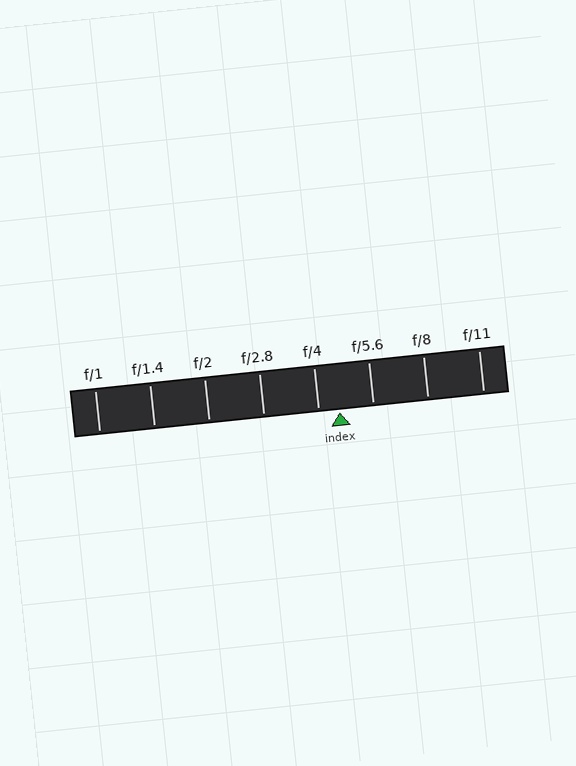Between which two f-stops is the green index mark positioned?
The index mark is between f/4 and f/5.6.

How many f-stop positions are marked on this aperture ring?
There are 8 f-stop positions marked.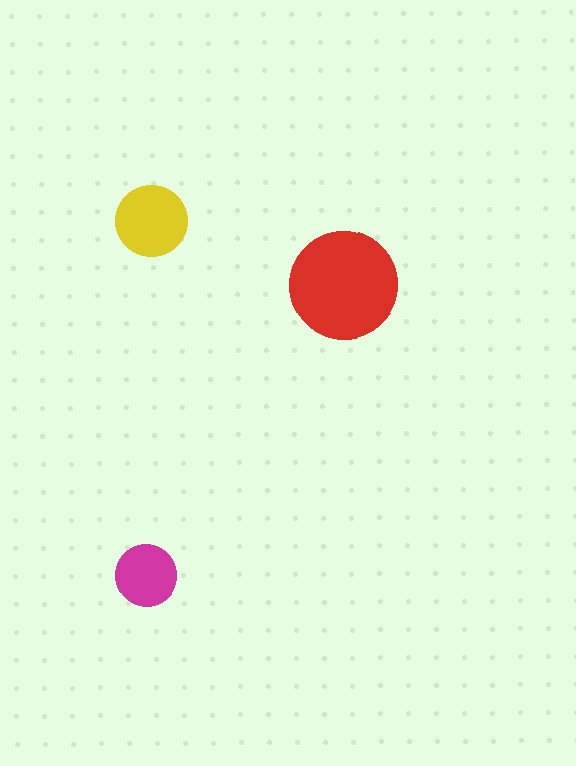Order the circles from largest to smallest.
the red one, the yellow one, the magenta one.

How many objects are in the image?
There are 3 objects in the image.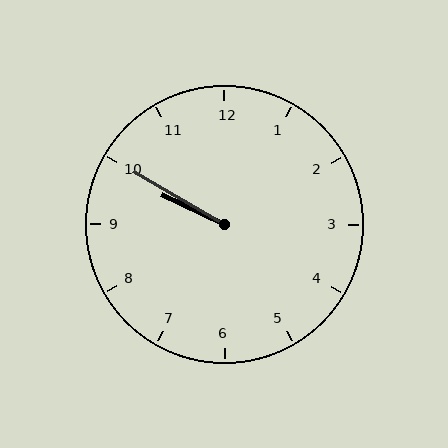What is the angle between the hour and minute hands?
Approximately 5 degrees.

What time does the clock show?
9:50.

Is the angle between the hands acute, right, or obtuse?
It is acute.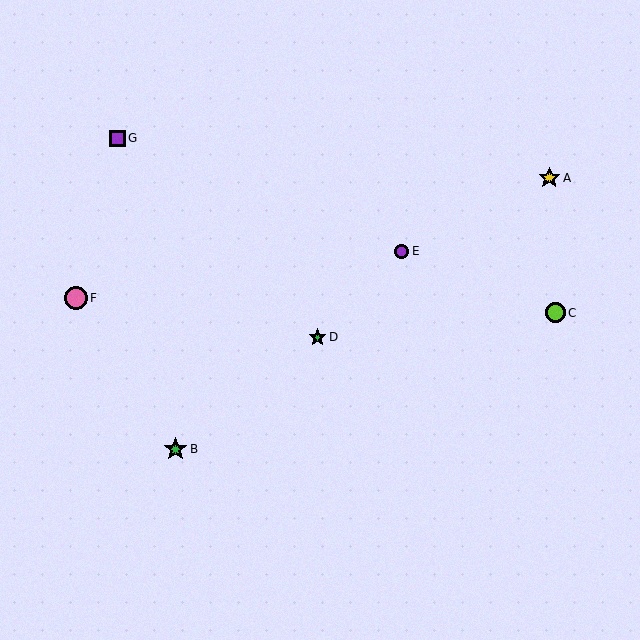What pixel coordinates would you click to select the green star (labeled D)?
Click at (317, 337) to select the green star D.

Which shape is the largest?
The green star (labeled B) is the largest.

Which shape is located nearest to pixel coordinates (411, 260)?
The purple circle (labeled E) at (402, 251) is nearest to that location.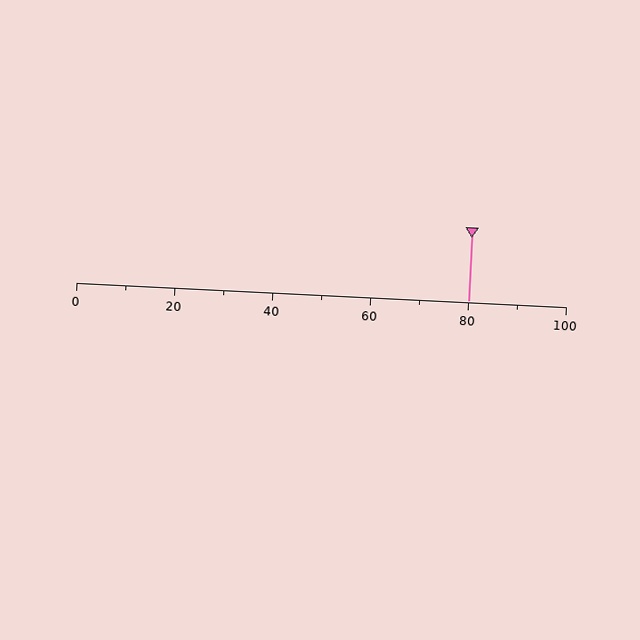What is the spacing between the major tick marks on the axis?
The major ticks are spaced 20 apart.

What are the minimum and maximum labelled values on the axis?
The axis runs from 0 to 100.